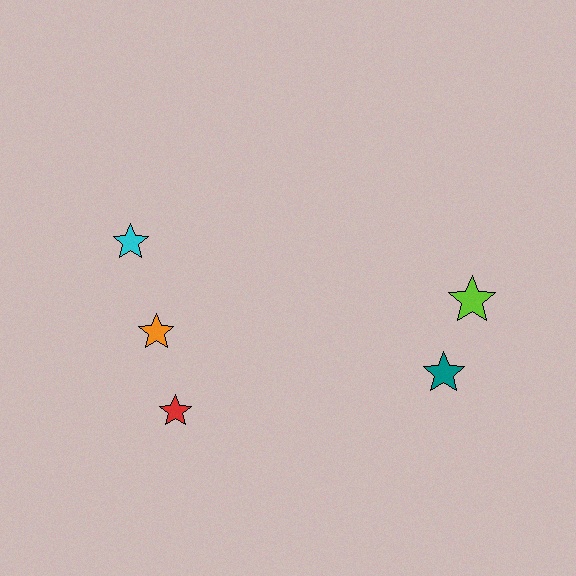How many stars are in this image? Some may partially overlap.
There are 5 stars.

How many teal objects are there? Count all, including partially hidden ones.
There is 1 teal object.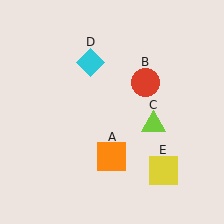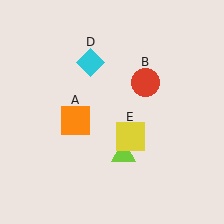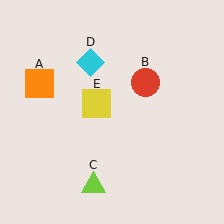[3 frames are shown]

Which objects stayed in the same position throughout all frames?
Red circle (object B) and cyan diamond (object D) remained stationary.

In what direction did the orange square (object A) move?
The orange square (object A) moved up and to the left.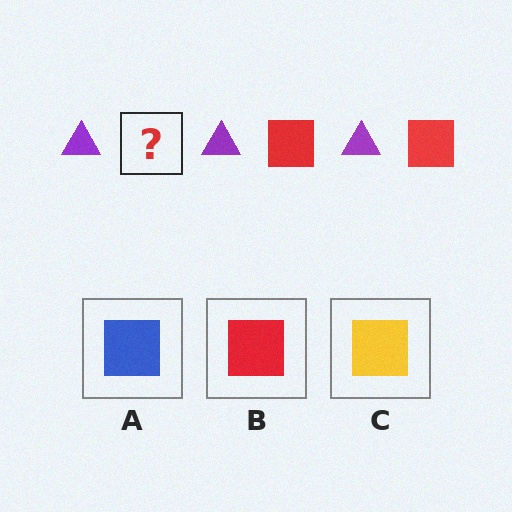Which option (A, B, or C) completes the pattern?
B.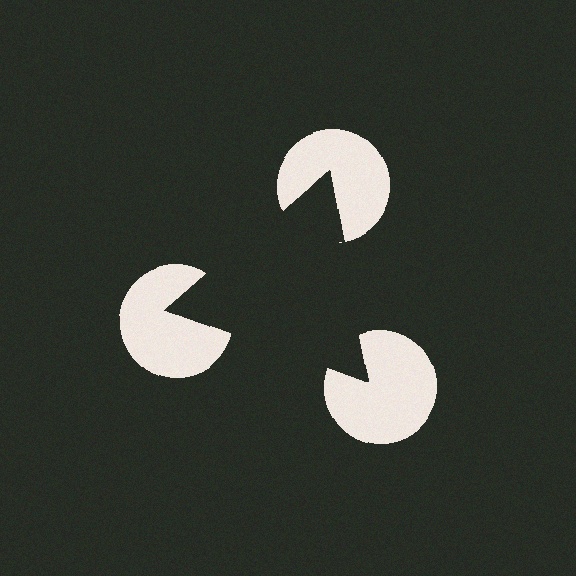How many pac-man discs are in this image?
There are 3 — one at each vertex of the illusory triangle.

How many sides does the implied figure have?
3 sides.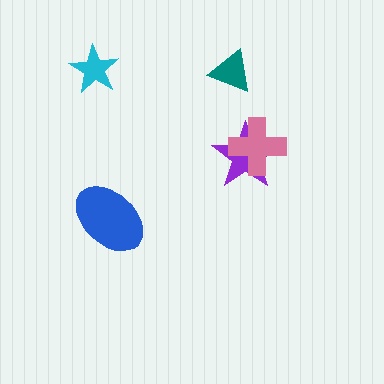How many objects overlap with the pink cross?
1 object overlaps with the pink cross.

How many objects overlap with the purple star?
1 object overlaps with the purple star.